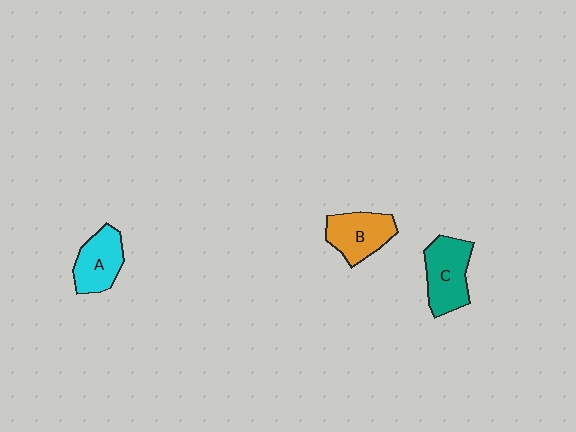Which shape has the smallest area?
Shape A (cyan).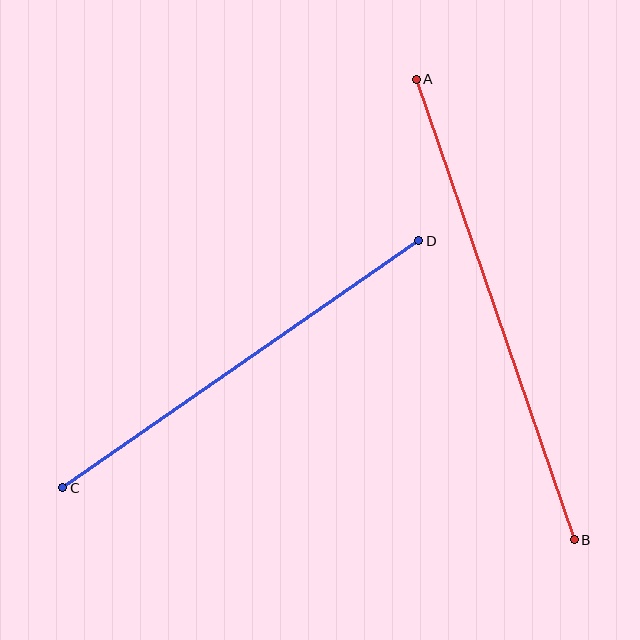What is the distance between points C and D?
The distance is approximately 433 pixels.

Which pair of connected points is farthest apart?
Points A and B are farthest apart.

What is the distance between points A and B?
The distance is approximately 487 pixels.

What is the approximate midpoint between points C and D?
The midpoint is at approximately (241, 364) pixels.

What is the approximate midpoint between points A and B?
The midpoint is at approximately (495, 310) pixels.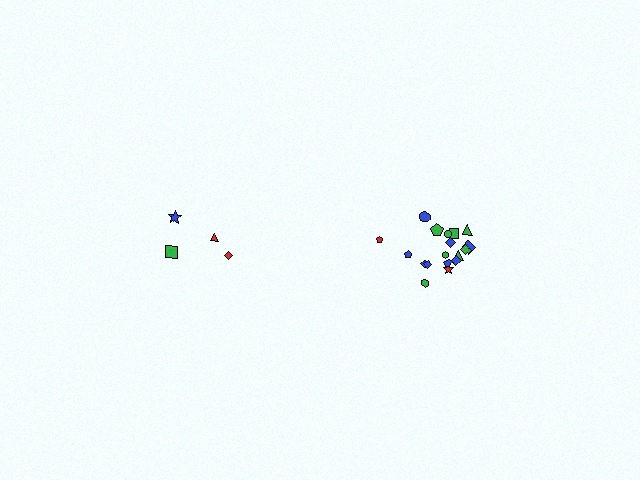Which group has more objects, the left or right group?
The right group.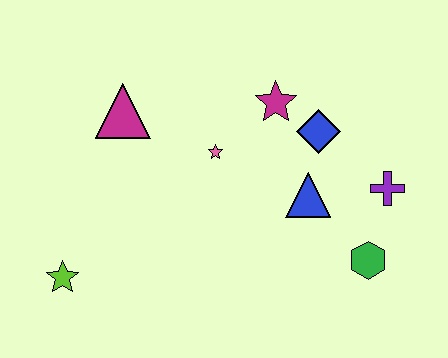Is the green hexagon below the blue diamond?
Yes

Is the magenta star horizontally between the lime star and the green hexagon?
Yes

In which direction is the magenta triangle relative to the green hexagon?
The magenta triangle is to the left of the green hexagon.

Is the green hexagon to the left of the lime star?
No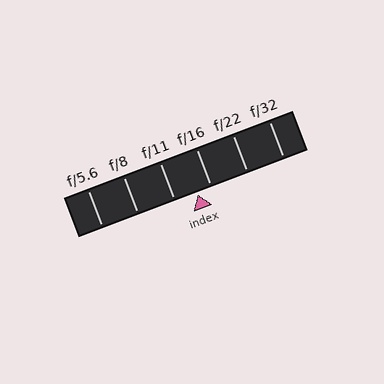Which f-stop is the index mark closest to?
The index mark is closest to f/16.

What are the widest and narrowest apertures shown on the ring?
The widest aperture shown is f/5.6 and the narrowest is f/32.